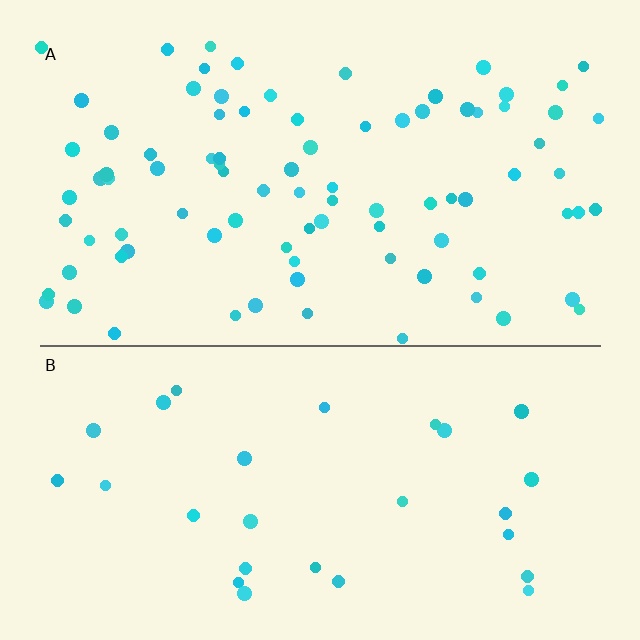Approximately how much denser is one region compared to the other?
Approximately 3.1× — region A over region B.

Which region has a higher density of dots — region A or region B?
A (the top).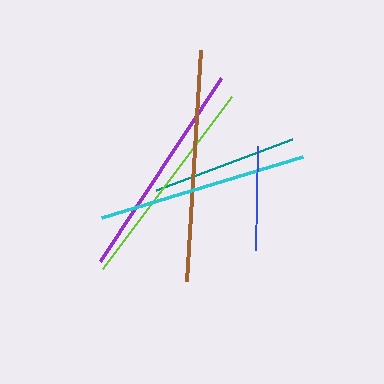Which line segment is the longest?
The brown line is the longest at approximately 231 pixels.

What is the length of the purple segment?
The purple segment is approximately 219 pixels long.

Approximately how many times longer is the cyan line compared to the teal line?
The cyan line is approximately 1.5 times the length of the teal line.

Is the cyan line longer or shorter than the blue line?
The cyan line is longer than the blue line.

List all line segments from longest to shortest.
From longest to shortest: brown, purple, lime, cyan, teal, blue.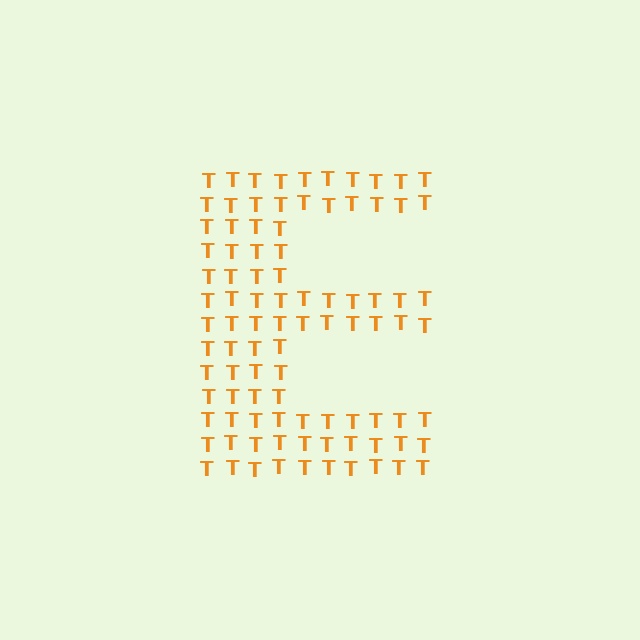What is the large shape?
The large shape is the letter E.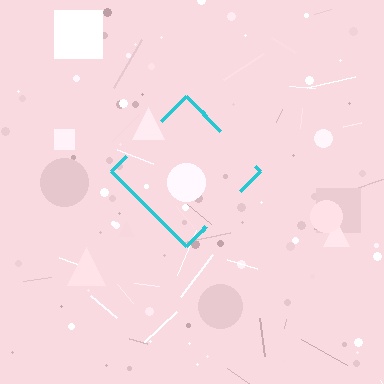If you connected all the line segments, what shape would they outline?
They would outline a diamond.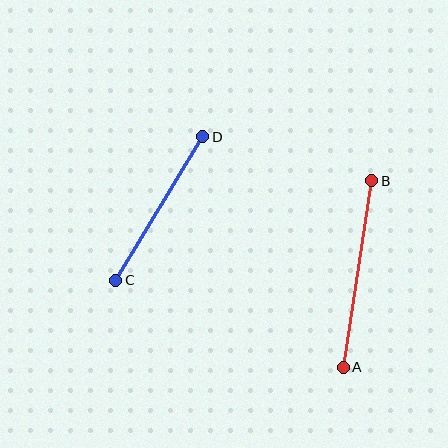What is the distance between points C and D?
The distance is approximately 168 pixels.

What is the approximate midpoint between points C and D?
The midpoint is at approximately (159, 209) pixels.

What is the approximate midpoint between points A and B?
The midpoint is at approximately (358, 274) pixels.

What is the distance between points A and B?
The distance is approximately 189 pixels.